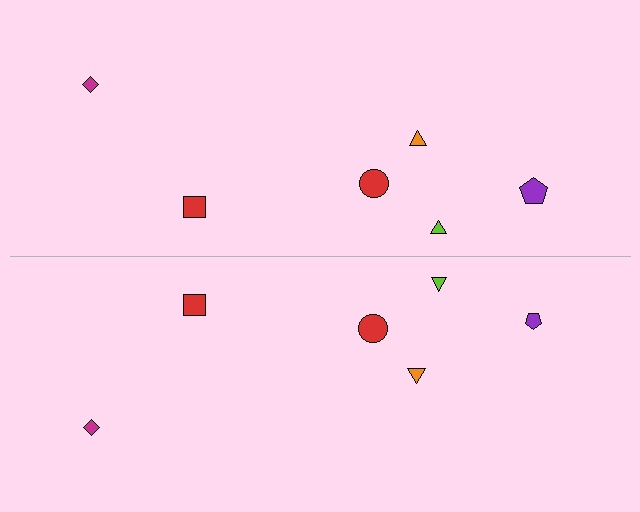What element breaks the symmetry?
The purple pentagon on the bottom side has a different size than its mirror counterpart.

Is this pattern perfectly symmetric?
No, the pattern is not perfectly symmetric. The purple pentagon on the bottom side has a different size than its mirror counterpart.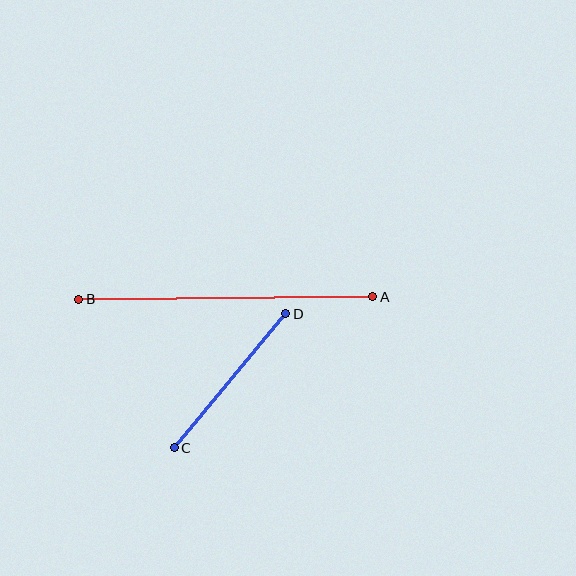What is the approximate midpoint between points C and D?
The midpoint is at approximately (230, 381) pixels.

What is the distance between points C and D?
The distance is approximately 174 pixels.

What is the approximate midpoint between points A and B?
The midpoint is at approximately (226, 298) pixels.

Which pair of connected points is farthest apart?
Points A and B are farthest apart.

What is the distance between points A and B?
The distance is approximately 294 pixels.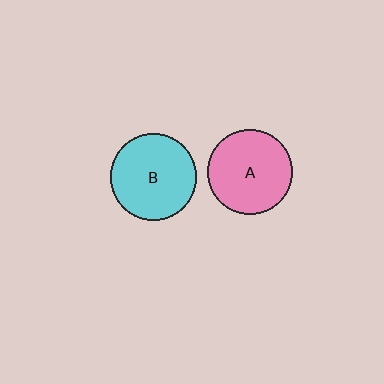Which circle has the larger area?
Circle B (cyan).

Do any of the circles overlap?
No, none of the circles overlap.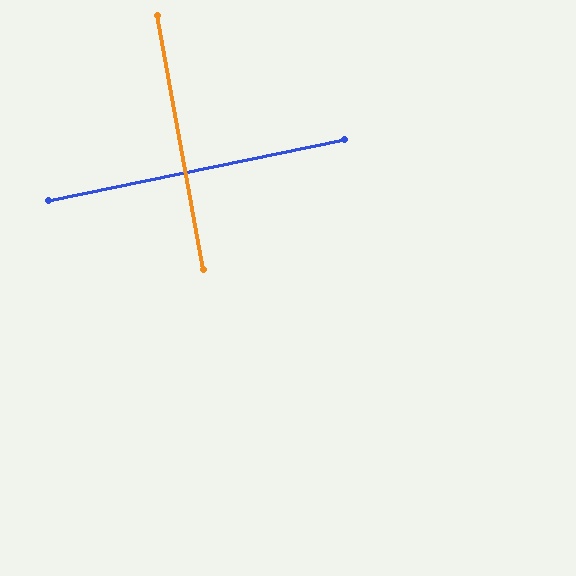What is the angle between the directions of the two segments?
Approximately 88 degrees.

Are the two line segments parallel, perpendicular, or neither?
Perpendicular — they meet at approximately 88°.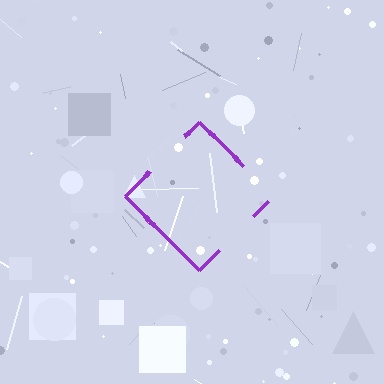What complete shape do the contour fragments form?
The contour fragments form a diamond.